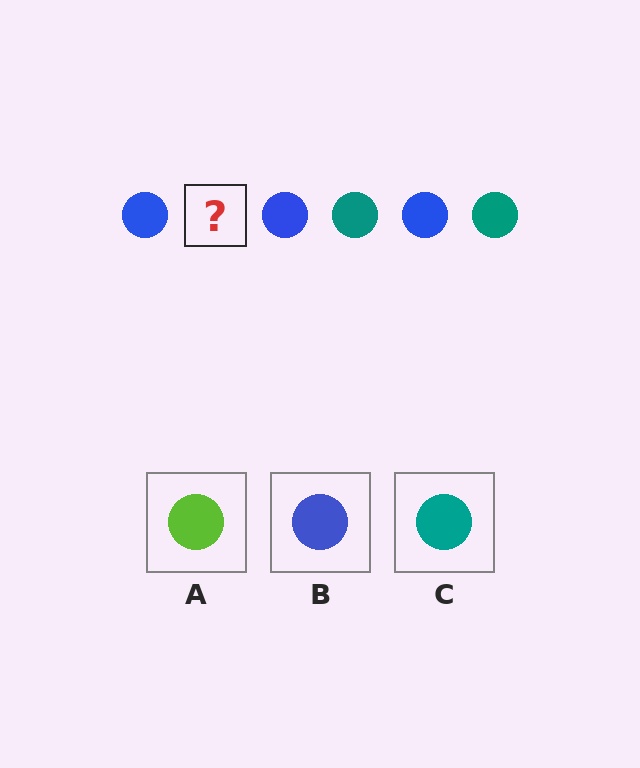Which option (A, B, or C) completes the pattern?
C.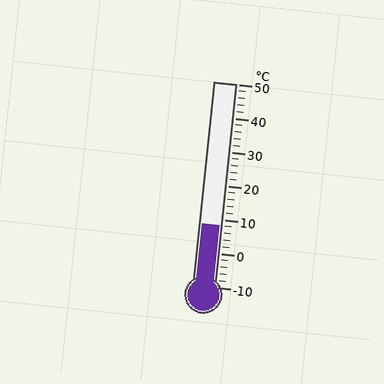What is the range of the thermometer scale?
The thermometer scale ranges from -10°C to 50°C.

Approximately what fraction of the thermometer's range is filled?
The thermometer is filled to approximately 30% of its range.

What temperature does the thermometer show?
The thermometer shows approximately 8°C.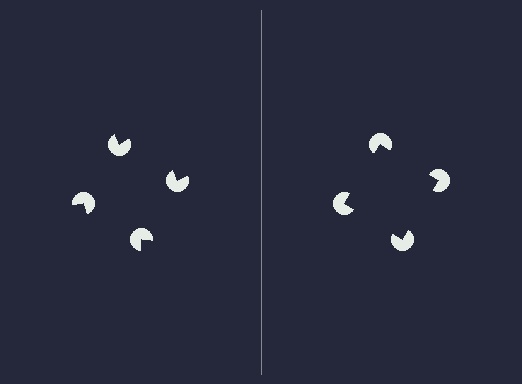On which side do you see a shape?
An illusory square appears on the right side. On the left side the wedge cuts are rotated, so no coherent shape forms.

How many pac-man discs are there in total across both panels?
8 — 4 on each side.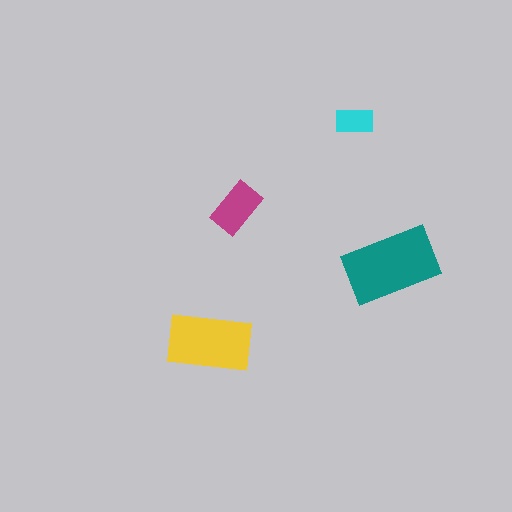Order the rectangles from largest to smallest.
the teal one, the yellow one, the magenta one, the cyan one.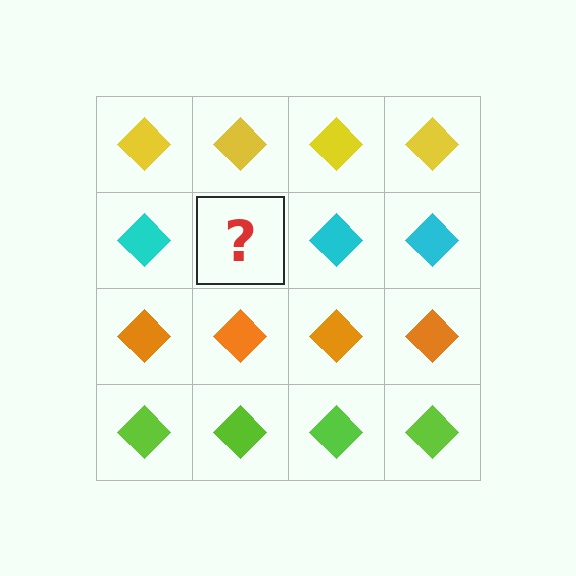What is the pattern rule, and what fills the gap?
The rule is that each row has a consistent color. The gap should be filled with a cyan diamond.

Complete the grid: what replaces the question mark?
The question mark should be replaced with a cyan diamond.